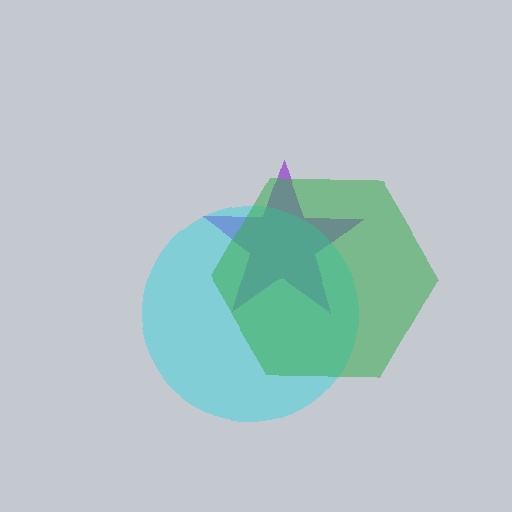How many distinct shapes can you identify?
There are 3 distinct shapes: a purple star, a cyan circle, a green hexagon.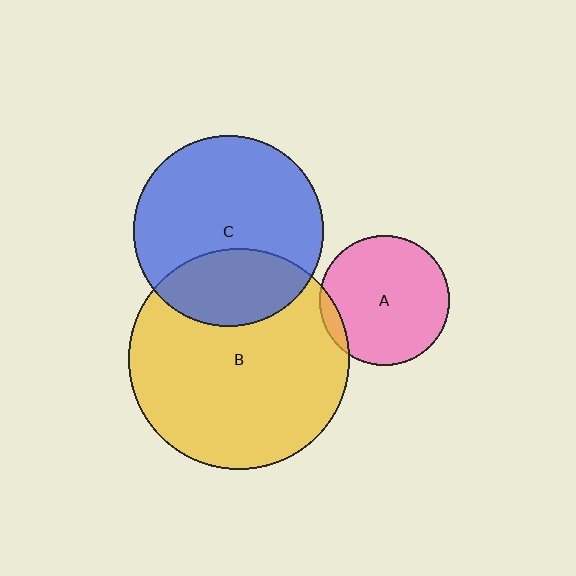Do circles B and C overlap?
Yes.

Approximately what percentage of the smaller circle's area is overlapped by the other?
Approximately 30%.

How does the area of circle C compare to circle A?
Approximately 2.2 times.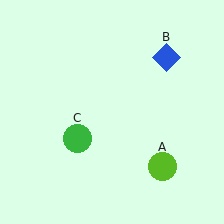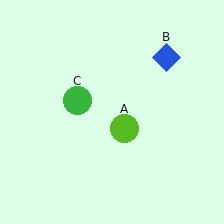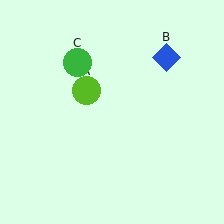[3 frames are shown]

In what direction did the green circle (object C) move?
The green circle (object C) moved up.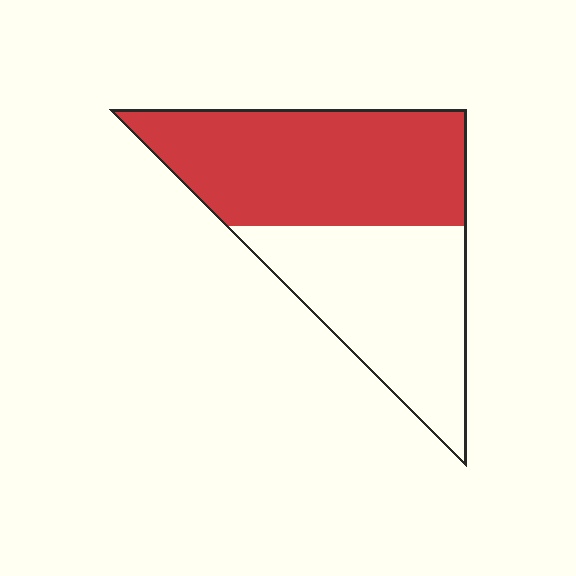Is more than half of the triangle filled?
Yes.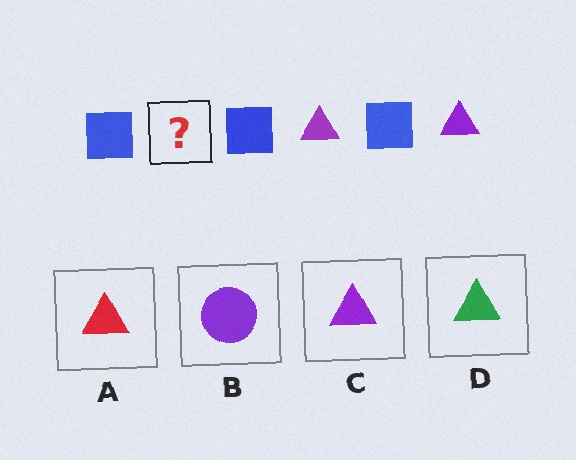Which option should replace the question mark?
Option C.